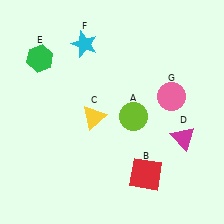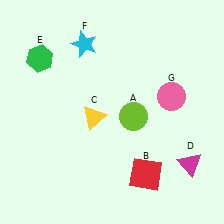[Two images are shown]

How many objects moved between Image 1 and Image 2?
1 object moved between the two images.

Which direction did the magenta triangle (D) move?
The magenta triangle (D) moved down.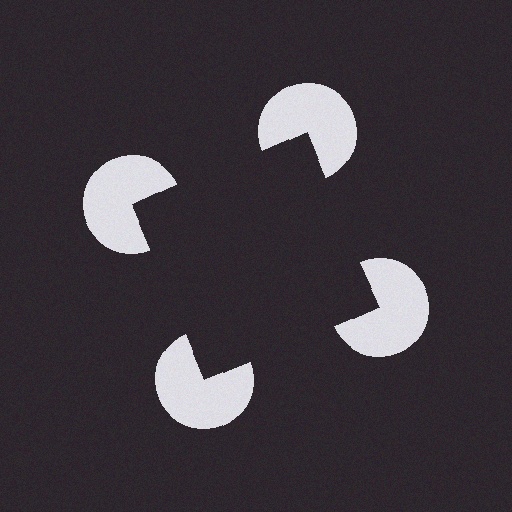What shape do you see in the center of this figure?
An illusory square — its edges are inferred from the aligned wedge cuts in the pac-man discs, not physically drawn.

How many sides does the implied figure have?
4 sides.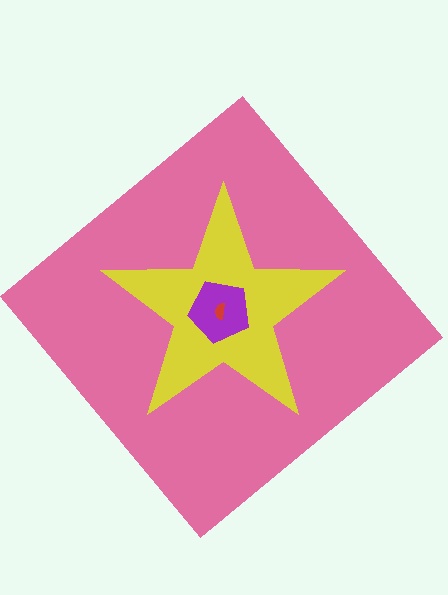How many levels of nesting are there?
4.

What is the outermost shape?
The pink diamond.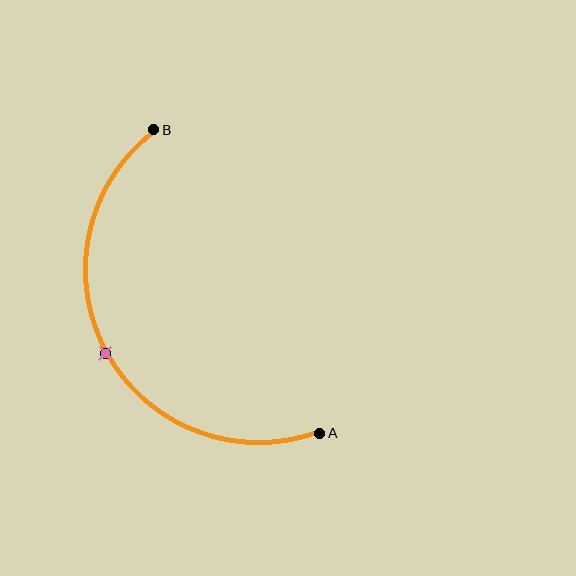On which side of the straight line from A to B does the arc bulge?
The arc bulges to the left of the straight line connecting A and B.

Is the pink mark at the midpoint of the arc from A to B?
Yes. The pink mark lies on the arc at equal arc-length from both A and B — it is the arc midpoint.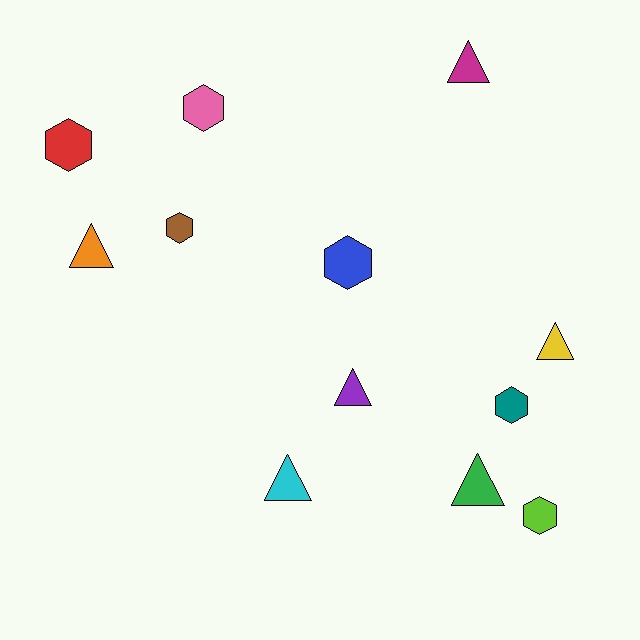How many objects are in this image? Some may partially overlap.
There are 12 objects.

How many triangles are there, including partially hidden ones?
There are 6 triangles.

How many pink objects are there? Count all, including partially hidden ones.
There is 1 pink object.